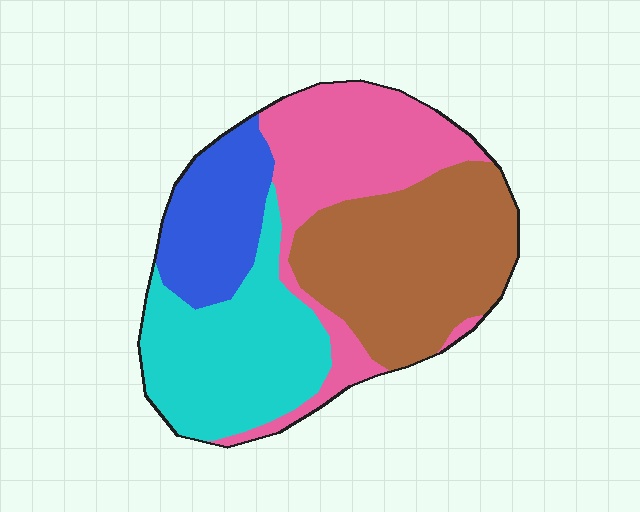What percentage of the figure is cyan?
Cyan takes up about one quarter (1/4) of the figure.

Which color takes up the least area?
Blue, at roughly 15%.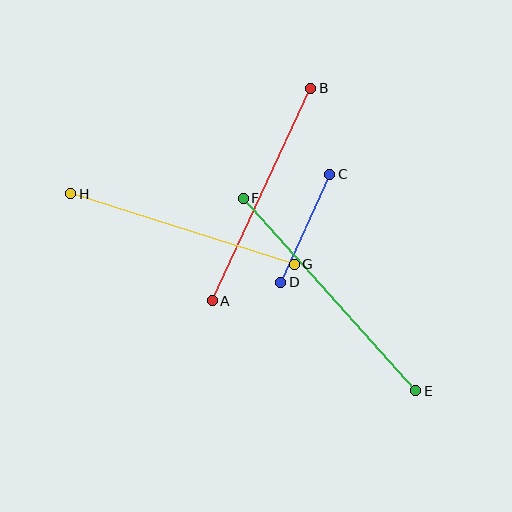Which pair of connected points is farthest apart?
Points E and F are farthest apart.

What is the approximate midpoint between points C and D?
The midpoint is at approximately (305, 228) pixels.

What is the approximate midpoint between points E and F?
The midpoint is at approximately (330, 295) pixels.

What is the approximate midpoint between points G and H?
The midpoint is at approximately (182, 229) pixels.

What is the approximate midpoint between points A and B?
The midpoint is at approximately (261, 195) pixels.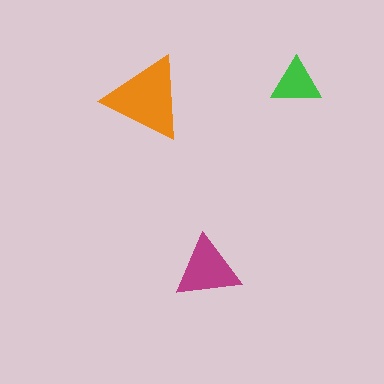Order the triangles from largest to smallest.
the orange one, the magenta one, the green one.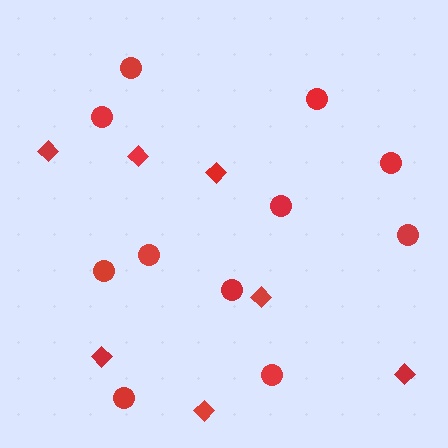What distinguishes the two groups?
There are 2 groups: one group of diamonds (7) and one group of circles (11).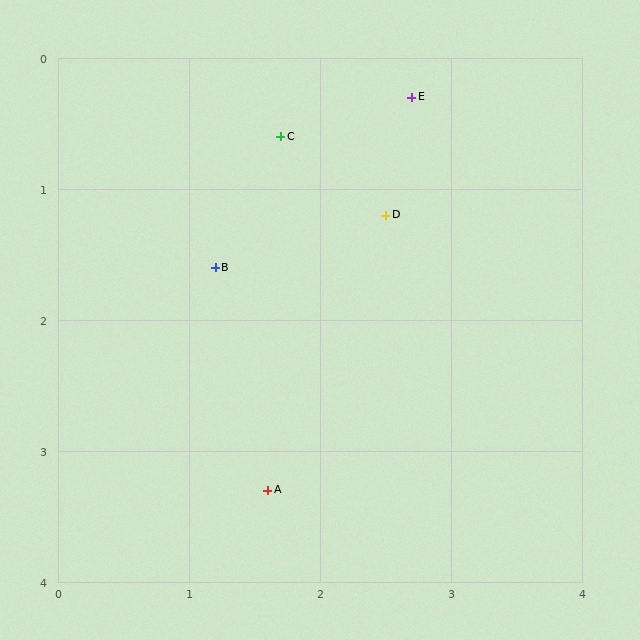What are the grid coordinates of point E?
Point E is at approximately (2.7, 0.3).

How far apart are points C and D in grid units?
Points C and D are about 1.0 grid units apart.